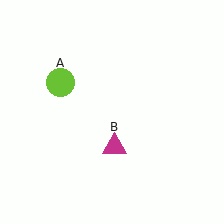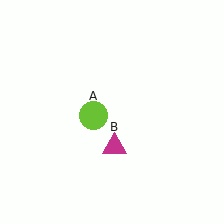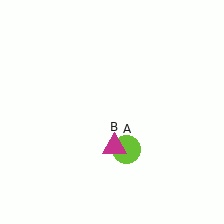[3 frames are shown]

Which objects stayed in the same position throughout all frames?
Magenta triangle (object B) remained stationary.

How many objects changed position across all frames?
1 object changed position: lime circle (object A).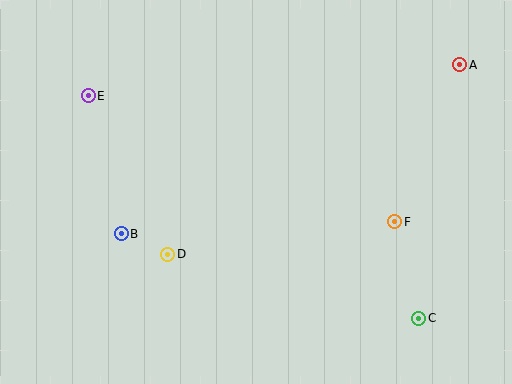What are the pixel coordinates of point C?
Point C is at (419, 318).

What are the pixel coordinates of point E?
Point E is at (88, 96).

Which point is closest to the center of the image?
Point D at (168, 254) is closest to the center.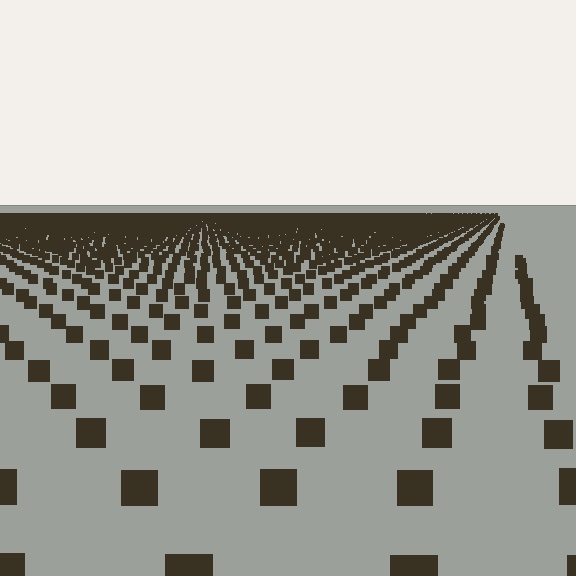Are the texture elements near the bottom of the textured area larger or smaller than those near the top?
Larger. Near the bottom, elements are closer to the viewer and appear at a bigger on-screen size.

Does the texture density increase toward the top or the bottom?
Density increases toward the top.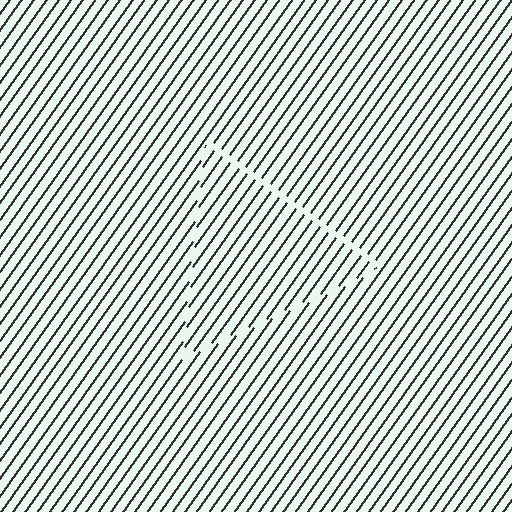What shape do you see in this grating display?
An illusory triangle. The interior of the shape contains the same grating, shifted by half a period — the contour is defined by the phase discontinuity where line-ends from the inner and outer gratings abut.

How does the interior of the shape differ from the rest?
The interior of the shape contains the same grating, shifted by half a period — the contour is defined by the phase discontinuity where line-ends from the inner and outer gratings abut.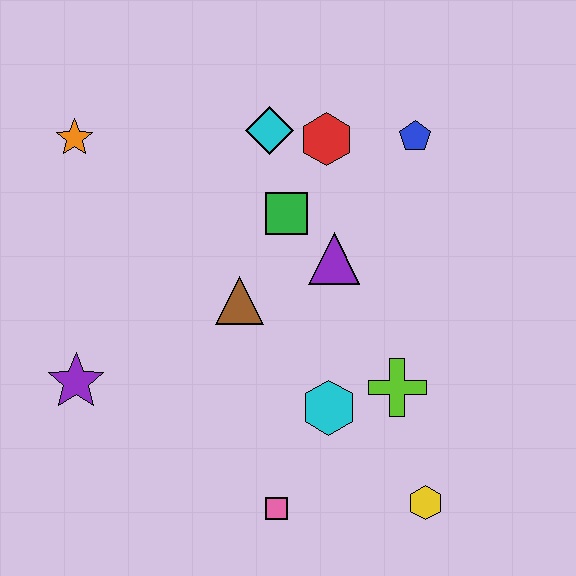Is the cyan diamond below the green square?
No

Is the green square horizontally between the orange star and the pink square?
No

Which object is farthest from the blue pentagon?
The purple star is farthest from the blue pentagon.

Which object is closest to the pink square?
The cyan hexagon is closest to the pink square.